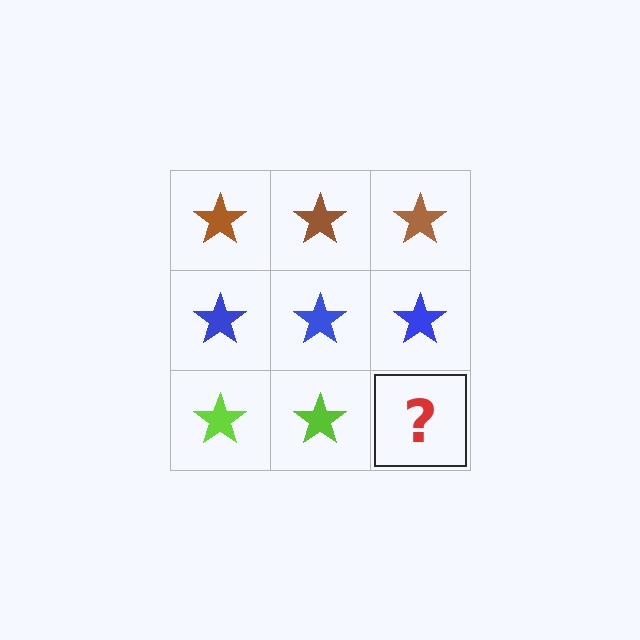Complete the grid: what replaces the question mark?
The question mark should be replaced with a lime star.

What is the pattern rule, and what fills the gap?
The rule is that each row has a consistent color. The gap should be filled with a lime star.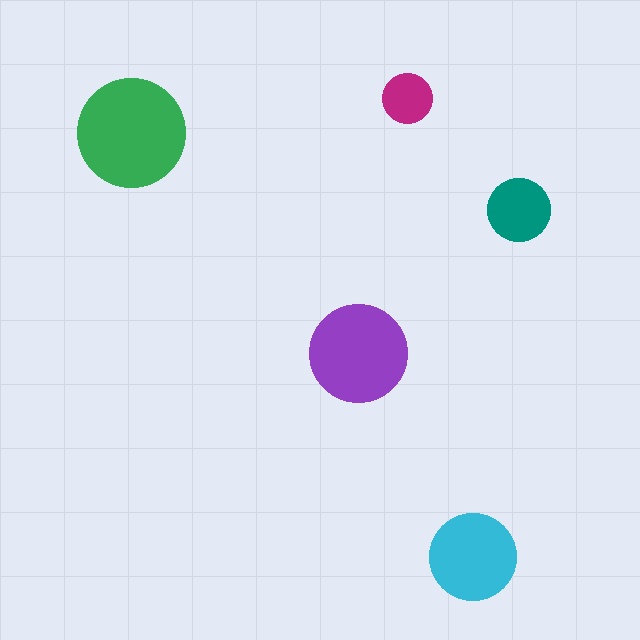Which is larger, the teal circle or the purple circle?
The purple one.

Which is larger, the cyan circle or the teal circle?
The cyan one.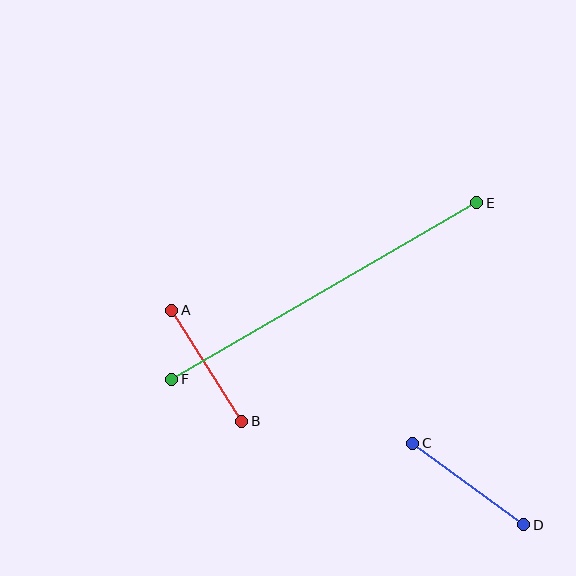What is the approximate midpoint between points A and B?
The midpoint is at approximately (207, 366) pixels.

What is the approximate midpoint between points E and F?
The midpoint is at approximately (324, 291) pixels.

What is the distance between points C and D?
The distance is approximately 138 pixels.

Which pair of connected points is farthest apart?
Points E and F are farthest apart.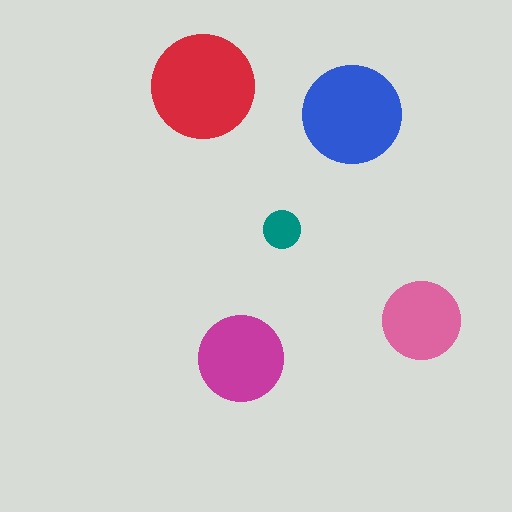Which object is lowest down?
The magenta circle is bottommost.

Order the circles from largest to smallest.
the red one, the blue one, the magenta one, the pink one, the teal one.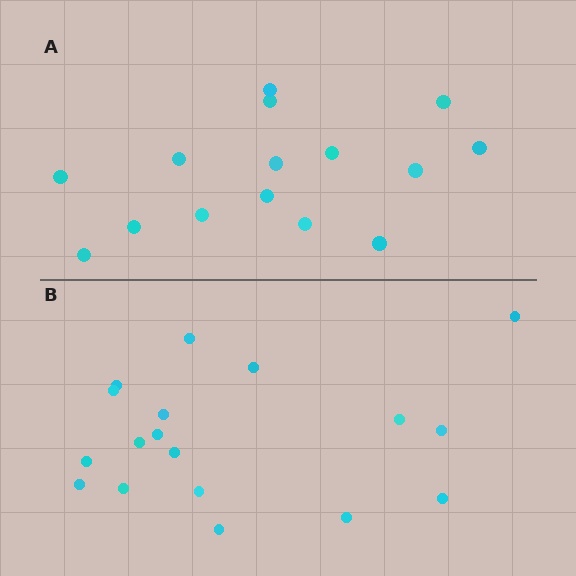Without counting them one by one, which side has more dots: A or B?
Region B (the bottom region) has more dots.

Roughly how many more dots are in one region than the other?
Region B has just a few more — roughly 2 or 3 more dots than region A.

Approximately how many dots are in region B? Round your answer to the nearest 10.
About 20 dots. (The exact count is 18, which rounds to 20.)